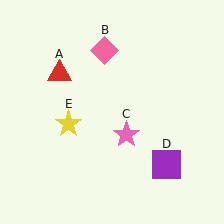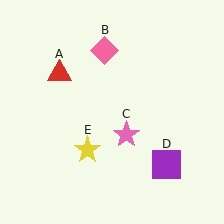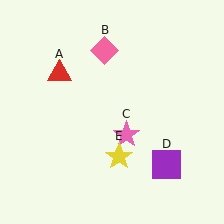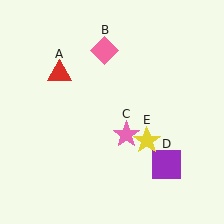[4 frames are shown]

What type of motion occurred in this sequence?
The yellow star (object E) rotated counterclockwise around the center of the scene.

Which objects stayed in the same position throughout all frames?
Red triangle (object A) and pink diamond (object B) and pink star (object C) and purple square (object D) remained stationary.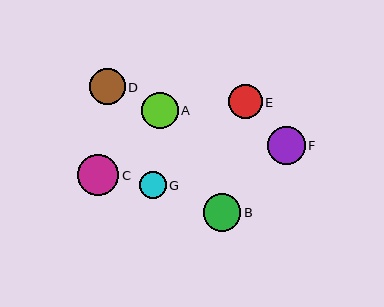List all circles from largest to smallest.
From largest to smallest: C, F, B, A, D, E, G.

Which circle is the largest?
Circle C is the largest with a size of approximately 41 pixels.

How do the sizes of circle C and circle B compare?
Circle C and circle B are approximately the same size.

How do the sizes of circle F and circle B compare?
Circle F and circle B are approximately the same size.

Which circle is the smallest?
Circle G is the smallest with a size of approximately 27 pixels.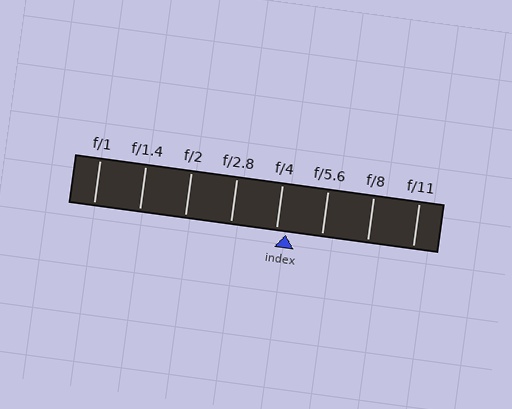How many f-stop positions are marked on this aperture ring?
There are 8 f-stop positions marked.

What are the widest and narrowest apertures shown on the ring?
The widest aperture shown is f/1 and the narrowest is f/11.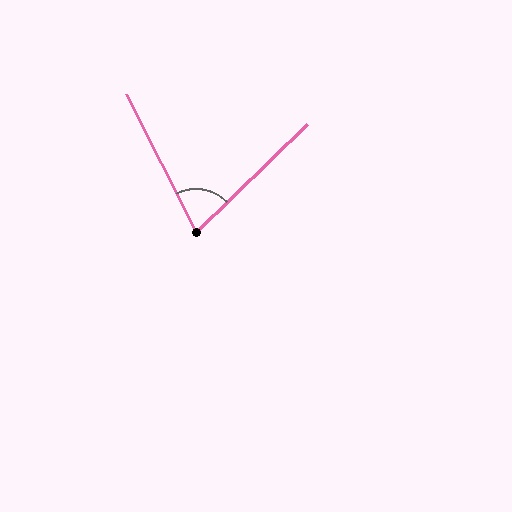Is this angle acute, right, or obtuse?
It is acute.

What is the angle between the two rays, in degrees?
Approximately 73 degrees.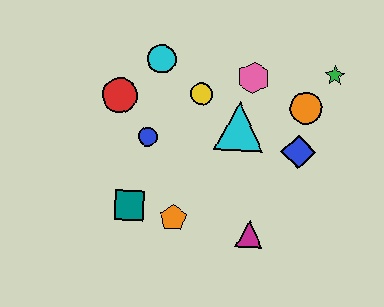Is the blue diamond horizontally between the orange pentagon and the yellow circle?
No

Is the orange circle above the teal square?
Yes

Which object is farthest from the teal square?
The green star is farthest from the teal square.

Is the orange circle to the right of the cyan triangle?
Yes